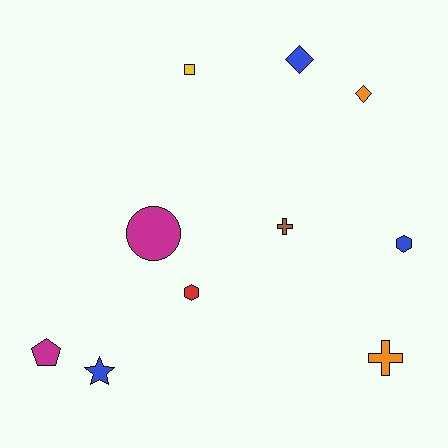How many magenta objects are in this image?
There are 2 magenta objects.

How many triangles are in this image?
There are no triangles.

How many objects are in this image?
There are 10 objects.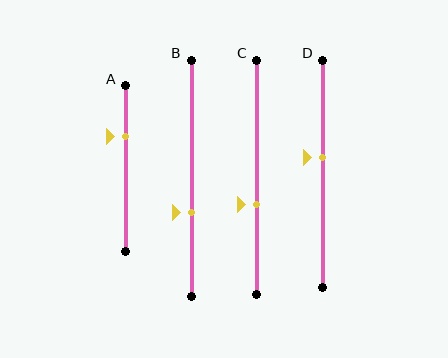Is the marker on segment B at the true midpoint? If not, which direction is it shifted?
No, the marker on segment B is shifted downward by about 14% of the segment length.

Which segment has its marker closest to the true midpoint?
Segment D has its marker closest to the true midpoint.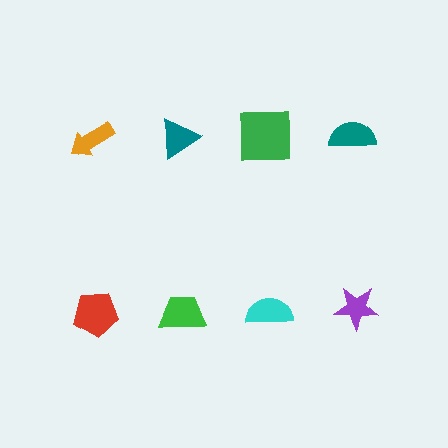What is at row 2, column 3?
A cyan semicircle.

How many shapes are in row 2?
4 shapes.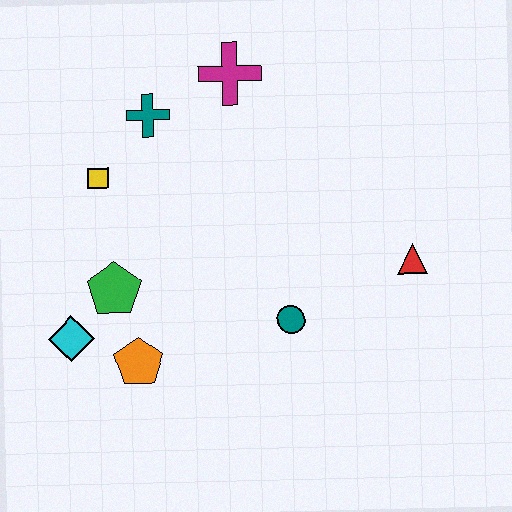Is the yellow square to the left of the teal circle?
Yes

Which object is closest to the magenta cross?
The teal cross is closest to the magenta cross.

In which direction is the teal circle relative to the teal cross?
The teal circle is below the teal cross.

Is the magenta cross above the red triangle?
Yes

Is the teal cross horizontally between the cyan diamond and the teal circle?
Yes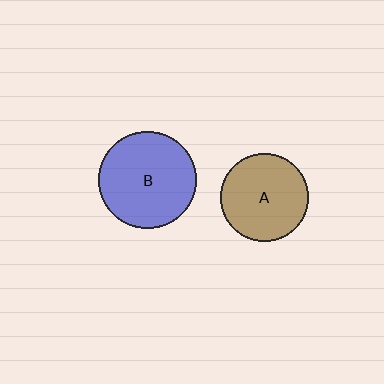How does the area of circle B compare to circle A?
Approximately 1.2 times.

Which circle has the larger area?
Circle B (blue).